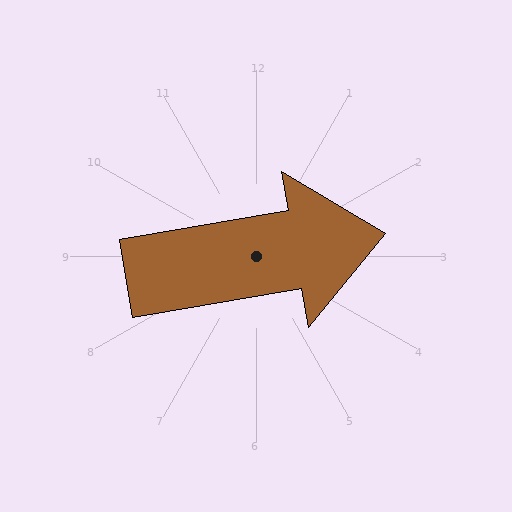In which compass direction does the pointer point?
East.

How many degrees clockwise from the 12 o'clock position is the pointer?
Approximately 80 degrees.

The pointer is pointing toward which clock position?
Roughly 3 o'clock.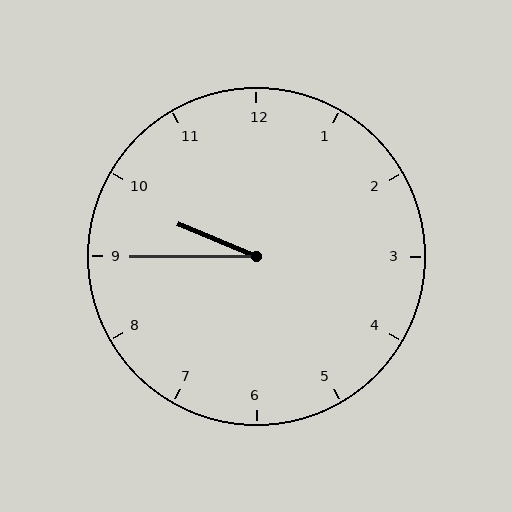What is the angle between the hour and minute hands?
Approximately 22 degrees.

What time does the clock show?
9:45.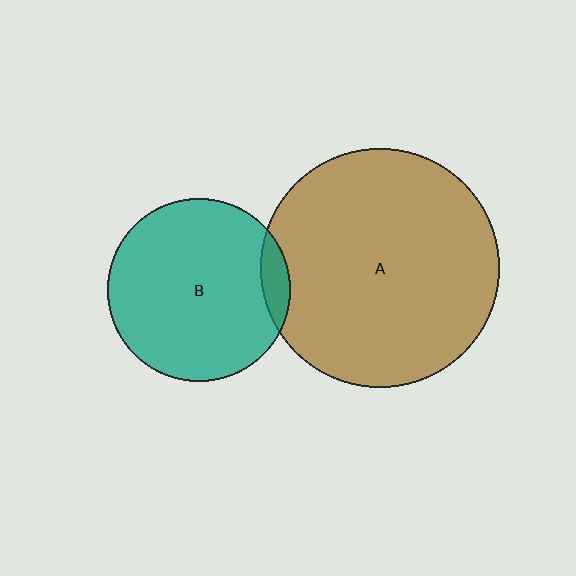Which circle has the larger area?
Circle A (brown).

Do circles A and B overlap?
Yes.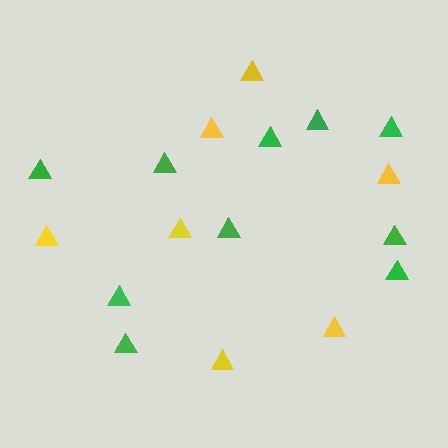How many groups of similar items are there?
There are 2 groups: one group of green triangles (10) and one group of yellow triangles (7).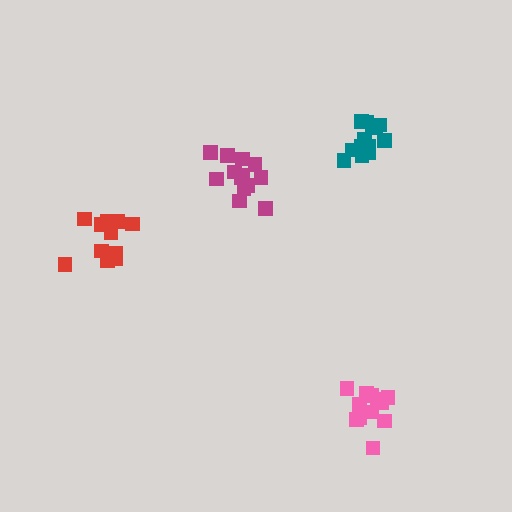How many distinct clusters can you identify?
There are 4 distinct clusters.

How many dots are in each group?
Group 1: 13 dots, Group 2: 13 dots, Group 3: 11 dots, Group 4: 12 dots (49 total).